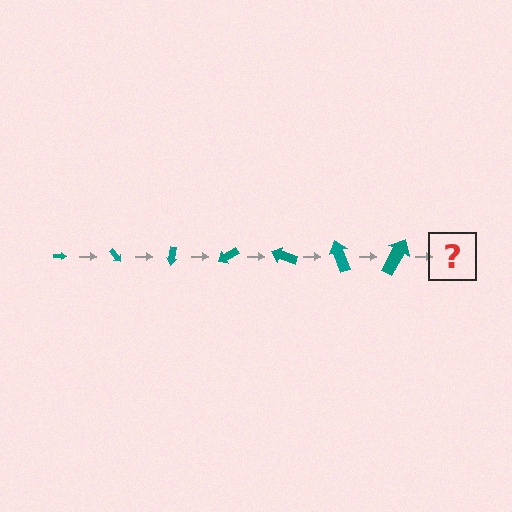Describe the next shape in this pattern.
It should be an arrow, larger than the previous one and rotated 350 degrees from the start.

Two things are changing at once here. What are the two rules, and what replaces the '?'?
The two rules are that the arrow grows larger each step and it rotates 50 degrees each step. The '?' should be an arrow, larger than the previous one and rotated 350 degrees from the start.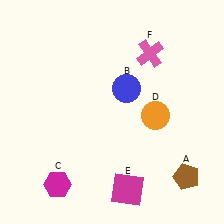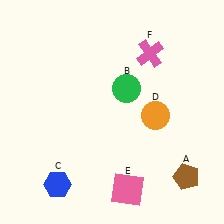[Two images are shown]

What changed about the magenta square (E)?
In Image 1, E is magenta. In Image 2, it changed to pink.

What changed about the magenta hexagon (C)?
In Image 1, C is magenta. In Image 2, it changed to blue.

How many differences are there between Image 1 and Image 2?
There are 3 differences between the two images.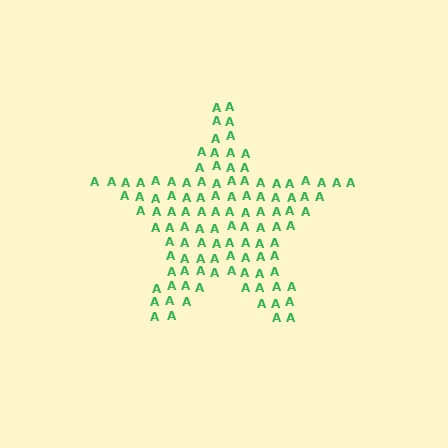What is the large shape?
The large shape is a star.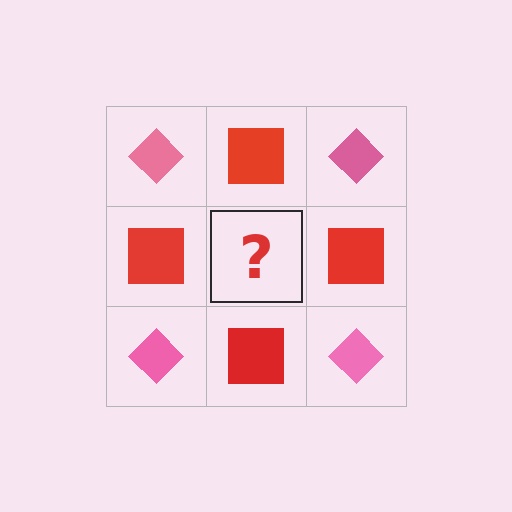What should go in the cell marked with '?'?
The missing cell should contain a pink diamond.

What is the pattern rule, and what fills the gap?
The rule is that it alternates pink diamond and red square in a checkerboard pattern. The gap should be filled with a pink diamond.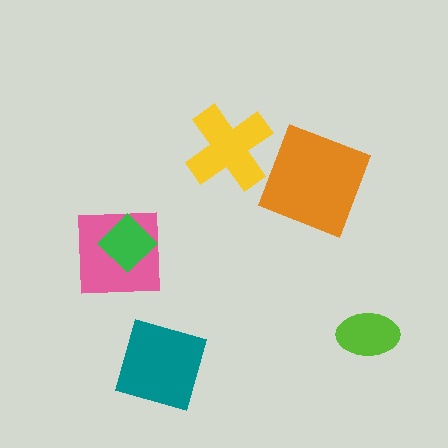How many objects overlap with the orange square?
0 objects overlap with the orange square.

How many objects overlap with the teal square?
0 objects overlap with the teal square.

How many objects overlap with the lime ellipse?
0 objects overlap with the lime ellipse.